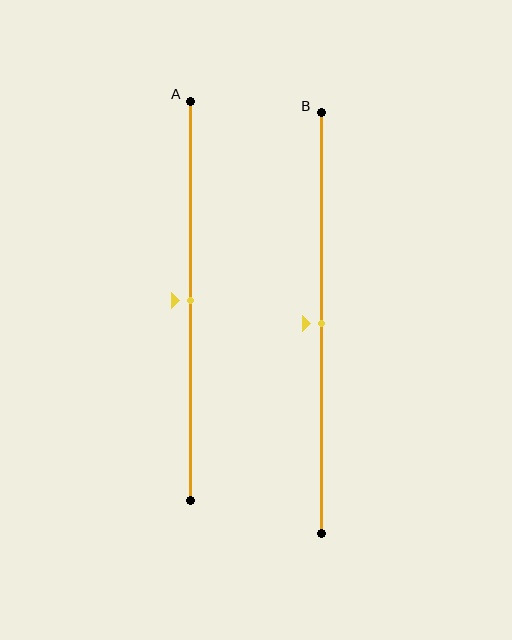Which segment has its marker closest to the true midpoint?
Segment A has its marker closest to the true midpoint.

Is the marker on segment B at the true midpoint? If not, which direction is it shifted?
Yes, the marker on segment B is at the true midpoint.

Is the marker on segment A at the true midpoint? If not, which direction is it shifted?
Yes, the marker on segment A is at the true midpoint.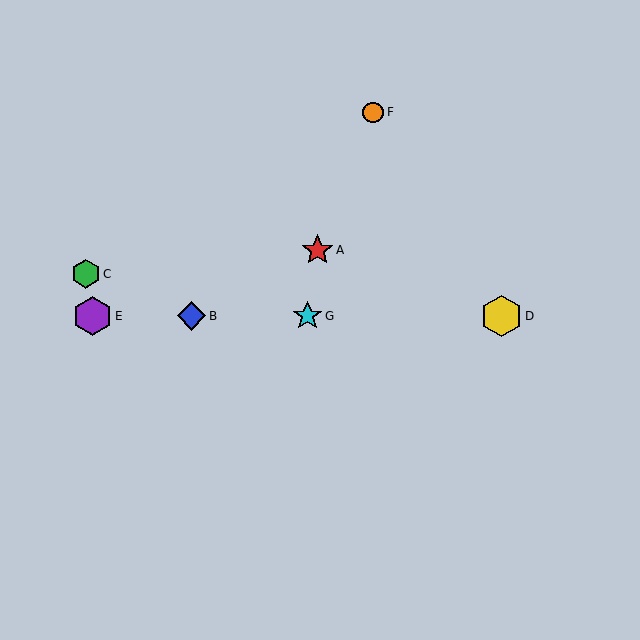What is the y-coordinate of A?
Object A is at y≈250.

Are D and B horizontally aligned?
Yes, both are at y≈316.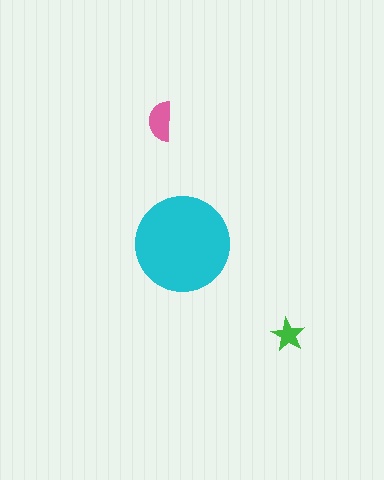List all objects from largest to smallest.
The cyan circle, the pink semicircle, the green star.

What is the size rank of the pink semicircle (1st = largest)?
2nd.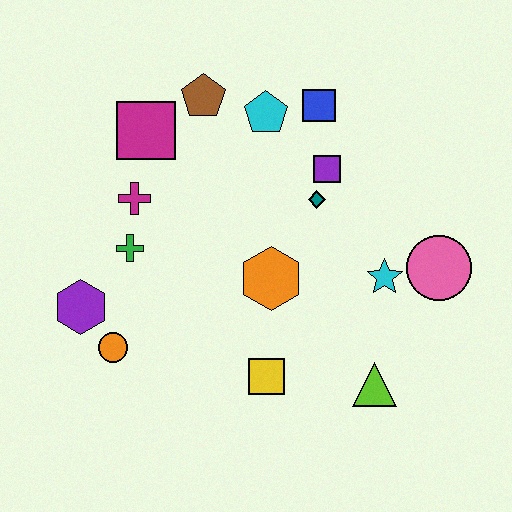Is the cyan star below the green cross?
Yes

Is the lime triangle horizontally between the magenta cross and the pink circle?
Yes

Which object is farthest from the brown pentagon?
The lime triangle is farthest from the brown pentagon.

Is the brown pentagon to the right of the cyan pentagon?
No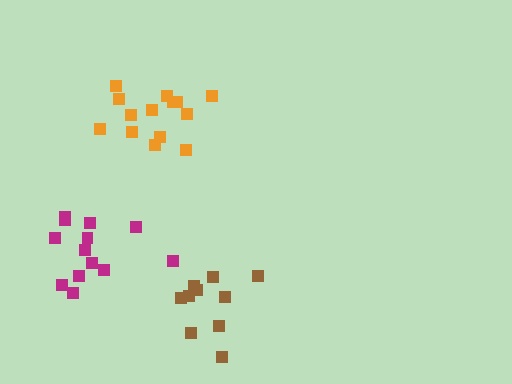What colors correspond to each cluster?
The clusters are colored: orange, magenta, brown.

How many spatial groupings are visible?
There are 3 spatial groupings.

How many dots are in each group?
Group 1: 14 dots, Group 2: 13 dots, Group 3: 10 dots (37 total).